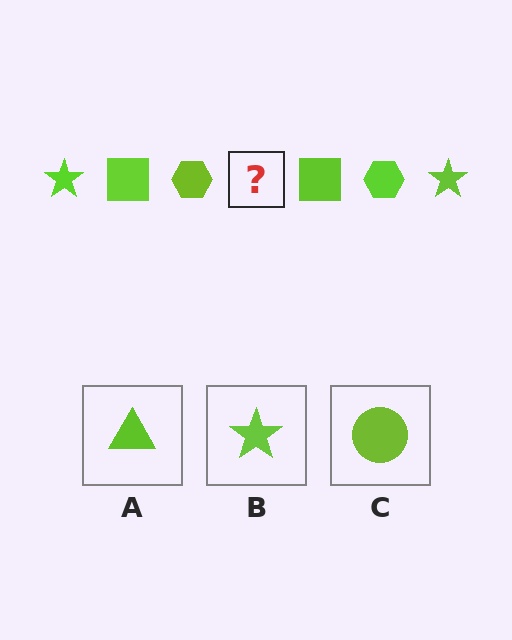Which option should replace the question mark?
Option B.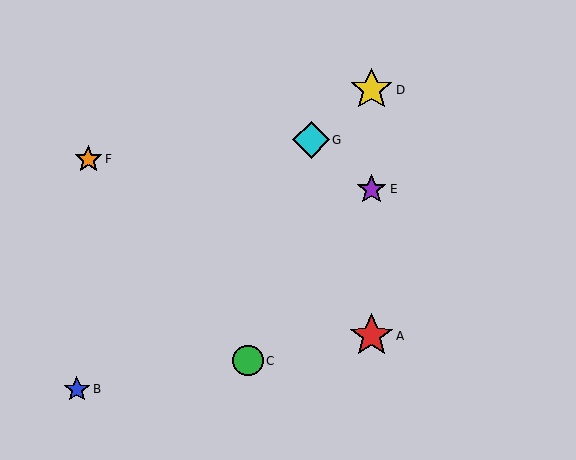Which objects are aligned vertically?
Objects A, D, E are aligned vertically.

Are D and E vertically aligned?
Yes, both are at x≈372.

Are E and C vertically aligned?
No, E is at x≈372 and C is at x≈248.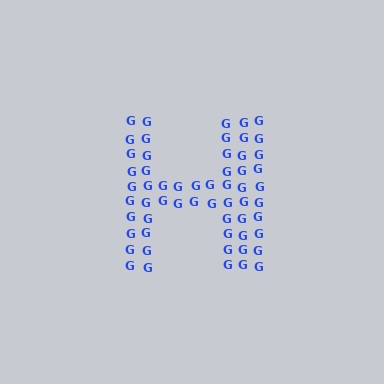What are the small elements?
The small elements are letter G's.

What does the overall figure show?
The overall figure shows the letter H.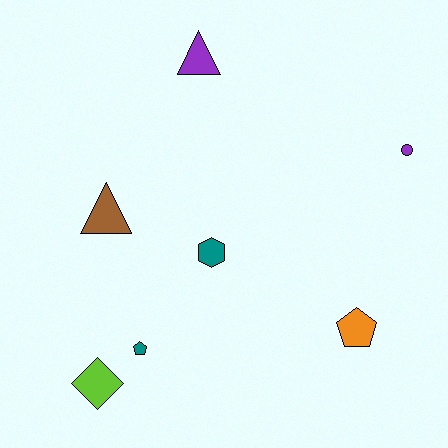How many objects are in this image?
There are 7 objects.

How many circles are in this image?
There is 1 circle.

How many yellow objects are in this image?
There are no yellow objects.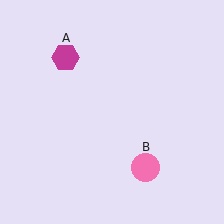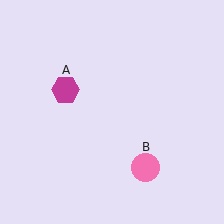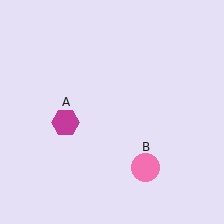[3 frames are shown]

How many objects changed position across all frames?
1 object changed position: magenta hexagon (object A).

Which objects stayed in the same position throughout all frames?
Pink circle (object B) remained stationary.